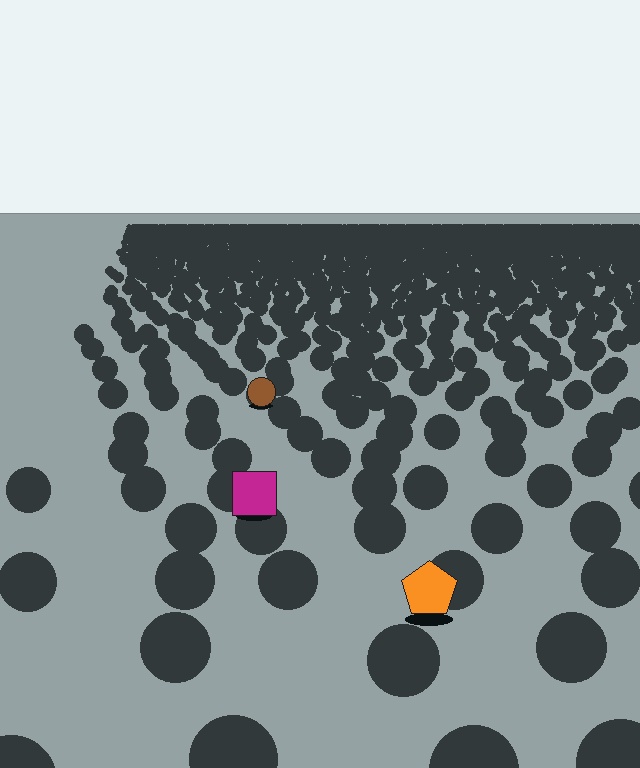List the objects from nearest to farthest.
From nearest to farthest: the orange pentagon, the magenta square, the brown circle.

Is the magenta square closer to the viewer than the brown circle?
Yes. The magenta square is closer — you can tell from the texture gradient: the ground texture is coarser near it.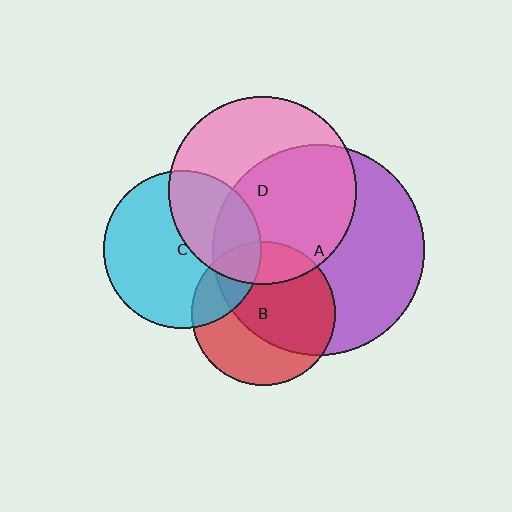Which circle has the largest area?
Circle A (purple).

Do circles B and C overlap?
Yes.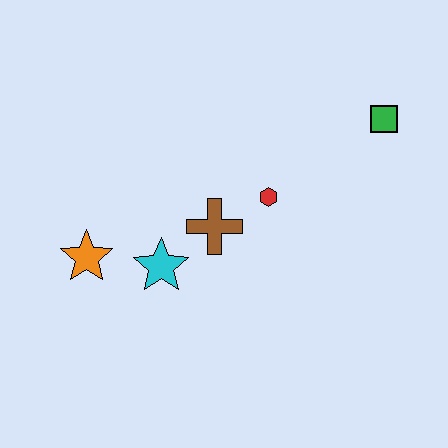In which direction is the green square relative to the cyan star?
The green square is to the right of the cyan star.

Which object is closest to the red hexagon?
The brown cross is closest to the red hexagon.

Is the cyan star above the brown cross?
No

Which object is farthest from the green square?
The orange star is farthest from the green square.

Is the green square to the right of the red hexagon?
Yes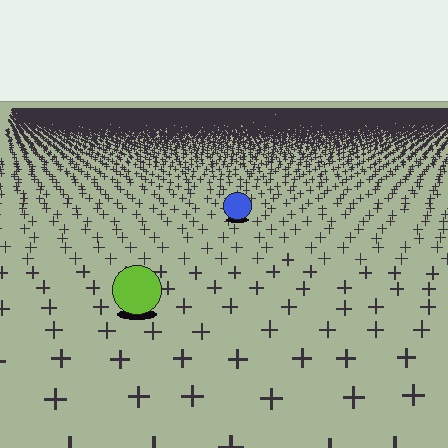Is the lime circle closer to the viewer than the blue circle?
Yes. The lime circle is closer — you can tell from the texture gradient: the ground texture is coarser near it.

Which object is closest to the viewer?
The lime circle is closest. The texture marks near it are larger and more spread out.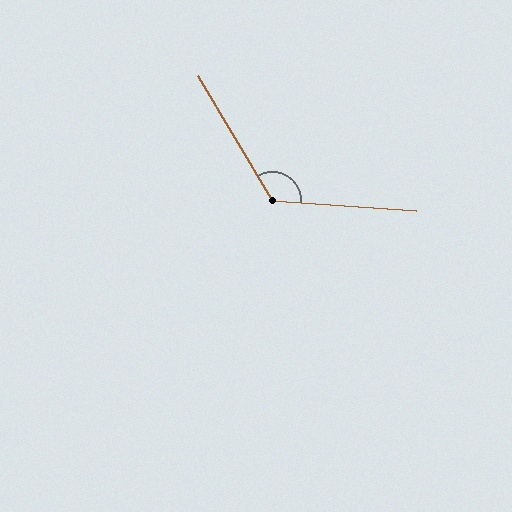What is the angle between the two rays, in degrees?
Approximately 125 degrees.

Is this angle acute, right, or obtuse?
It is obtuse.